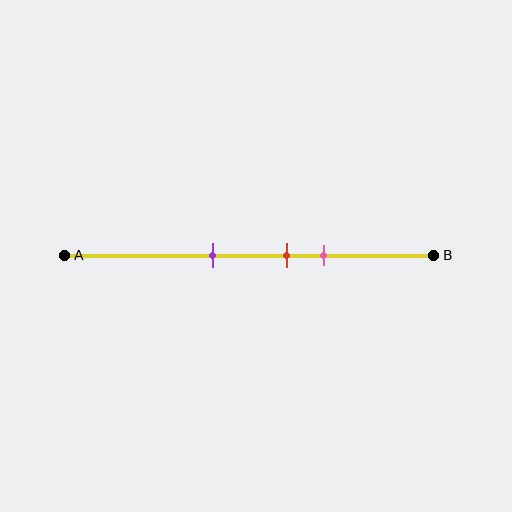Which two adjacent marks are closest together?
The red and pink marks are the closest adjacent pair.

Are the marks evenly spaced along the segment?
Yes, the marks are approximately evenly spaced.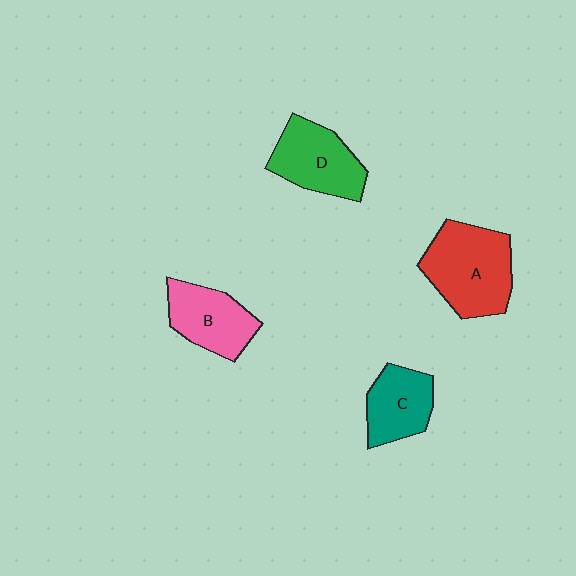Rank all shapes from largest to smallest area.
From largest to smallest: A (red), D (green), B (pink), C (teal).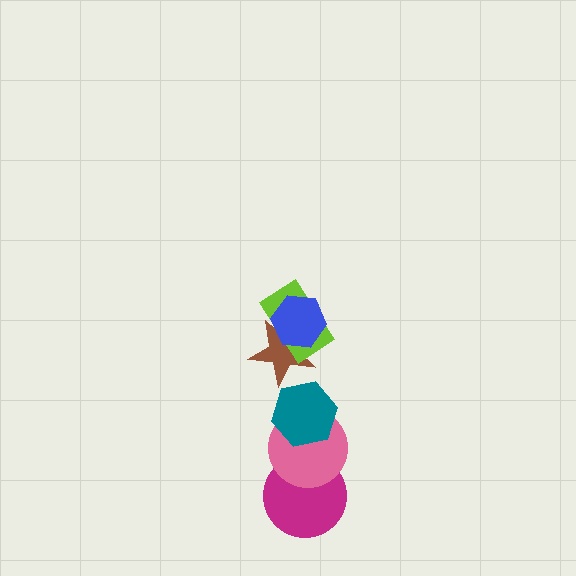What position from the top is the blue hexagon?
The blue hexagon is 1st from the top.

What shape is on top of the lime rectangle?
The blue hexagon is on top of the lime rectangle.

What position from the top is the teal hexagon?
The teal hexagon is 4th from the top.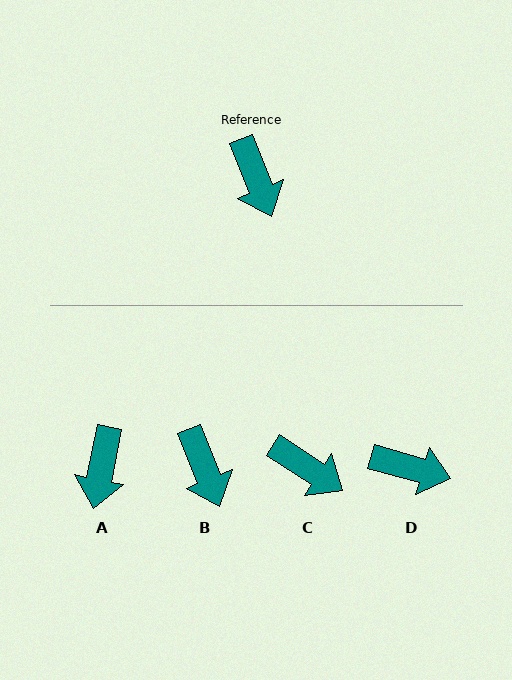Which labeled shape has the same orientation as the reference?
B.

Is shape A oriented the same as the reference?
No, it is off by about 33 degrees.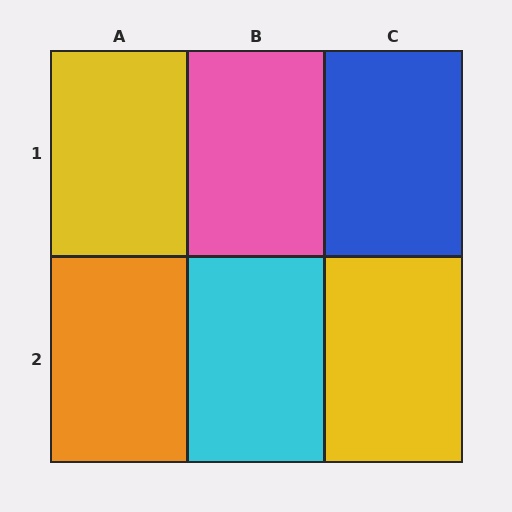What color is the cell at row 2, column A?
Orange.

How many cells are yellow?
2 cells are yellow.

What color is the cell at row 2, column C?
Yellow.